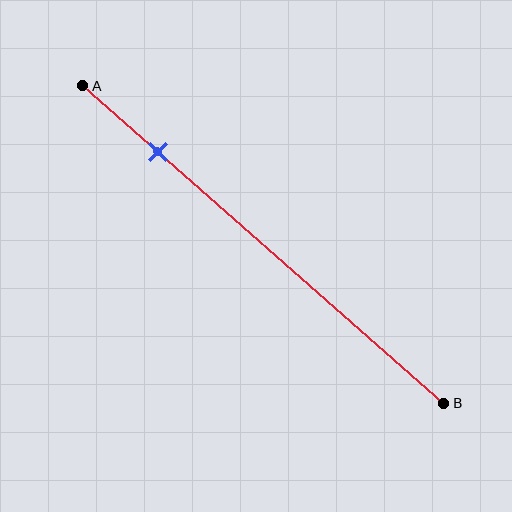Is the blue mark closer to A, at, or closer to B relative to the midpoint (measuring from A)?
The blue mark is closer to point A than the midpoint of segment AB.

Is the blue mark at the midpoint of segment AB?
No, the mark is at about 20% from A, not at the 50% midpoint.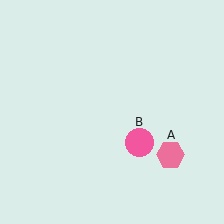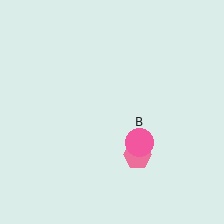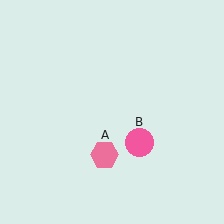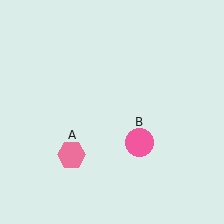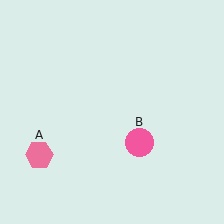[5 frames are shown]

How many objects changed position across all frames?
1 object changed position: pink hexagon (object A).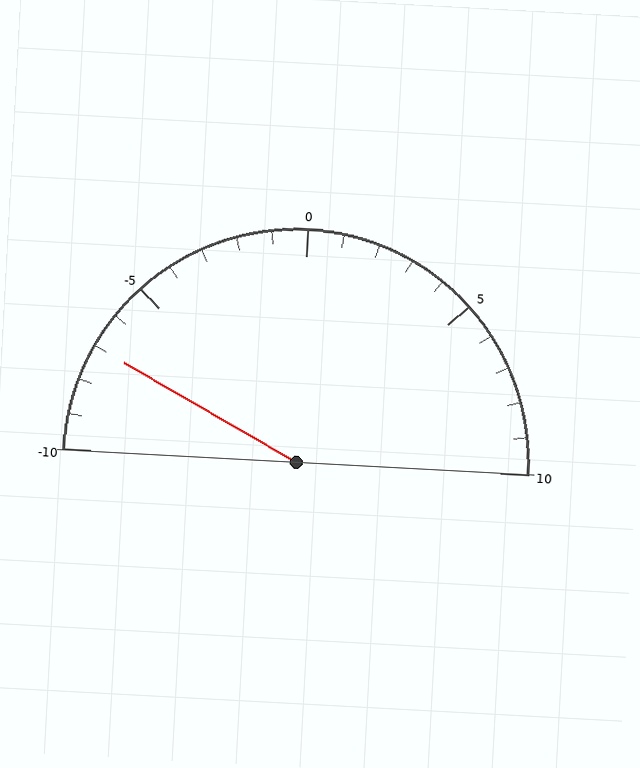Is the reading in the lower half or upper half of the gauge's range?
The reading is in the lower half of the range (-10 to 10).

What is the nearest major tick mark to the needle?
The nearest major tick mark is -5.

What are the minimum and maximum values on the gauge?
The gauge ranges from -10 to 10.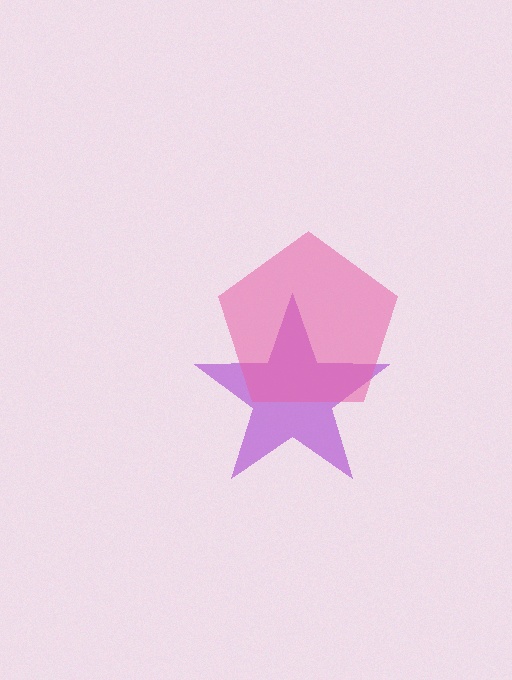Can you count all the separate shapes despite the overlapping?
Yes, there are 2 separate shapes.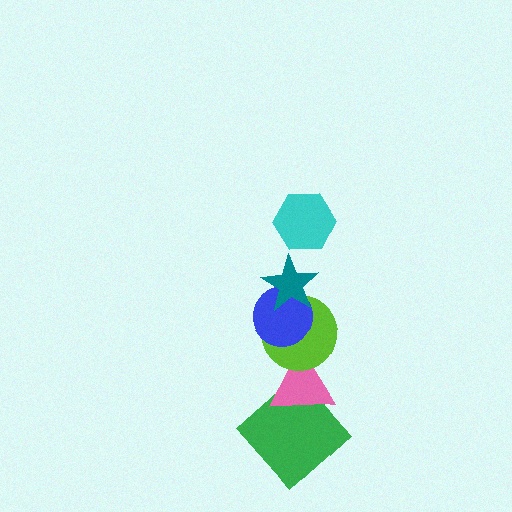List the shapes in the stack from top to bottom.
From top to bottom: the cyan hexagon, the teal star, the blue circle, the lime circle, the pink triangle, the green diamond.